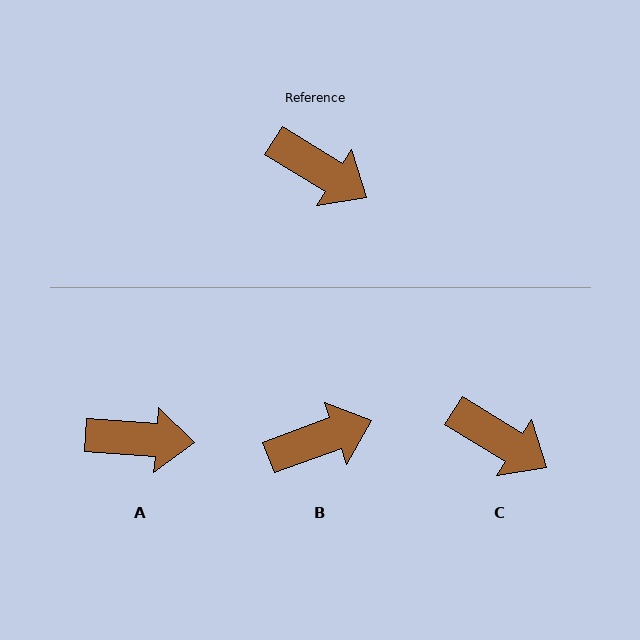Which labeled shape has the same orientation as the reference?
C.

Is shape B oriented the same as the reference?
No, it is off by about 52 degrees.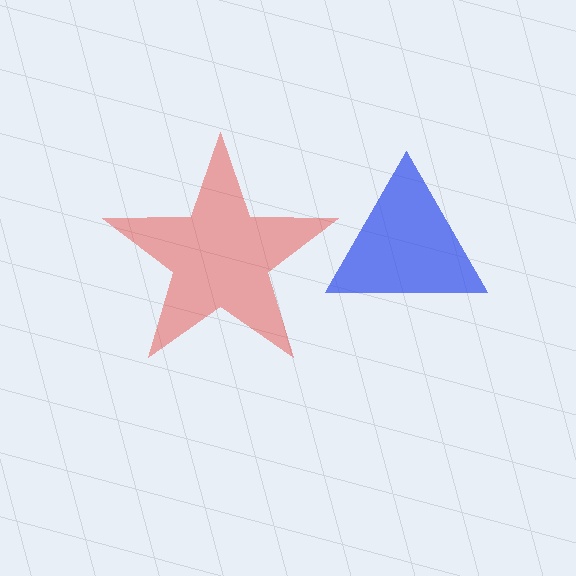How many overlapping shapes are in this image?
There are 2 overlapping shapes in the image.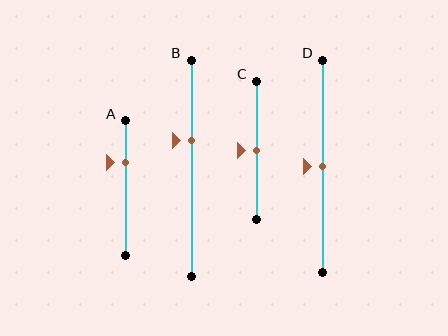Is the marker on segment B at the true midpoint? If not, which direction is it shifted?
No, the marker on segment B is shifted upward by about 13% of the segment length.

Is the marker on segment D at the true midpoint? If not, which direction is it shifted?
Yes, the marker on segment D is at the true midpoint.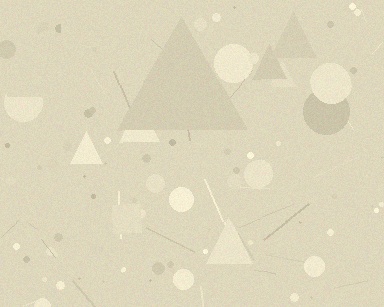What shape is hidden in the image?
A triangle is hidden in the image.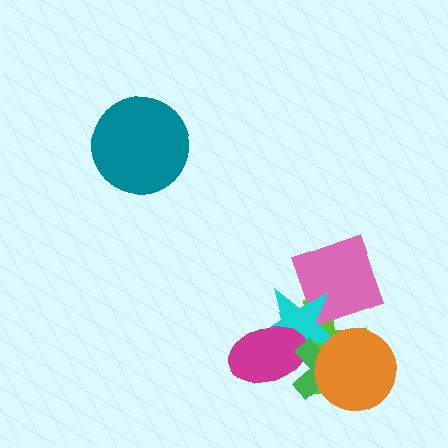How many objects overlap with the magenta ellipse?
3 objects overlap with the magenta ellipse.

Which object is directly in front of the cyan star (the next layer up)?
The magenta ellipse is directly in front of the cyan star.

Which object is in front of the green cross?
The orange circle is in front of the green cross.